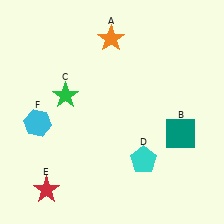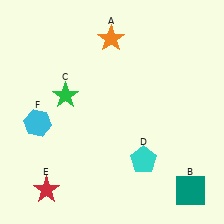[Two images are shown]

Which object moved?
The teal square (B) moved down.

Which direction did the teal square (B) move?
The teal square (B) moved down.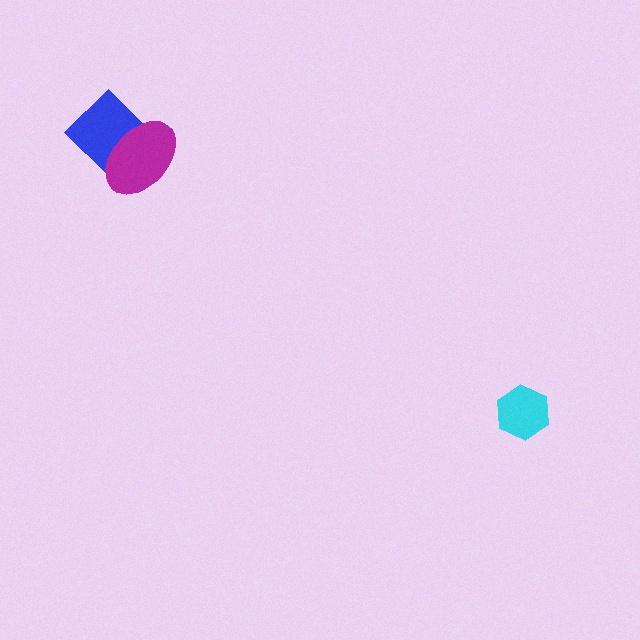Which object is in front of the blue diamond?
The magenta ellipse is in front of the blue diamond.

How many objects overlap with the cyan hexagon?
0 objects overlap with the cyan hexagon.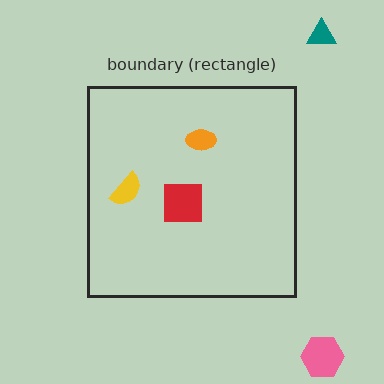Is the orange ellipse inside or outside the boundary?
Inside.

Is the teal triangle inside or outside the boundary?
Outside.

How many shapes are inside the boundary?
3 inside, 2 outside.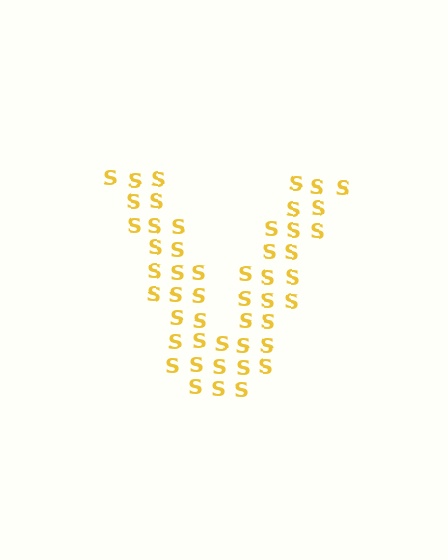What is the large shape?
The large shape is the letter V.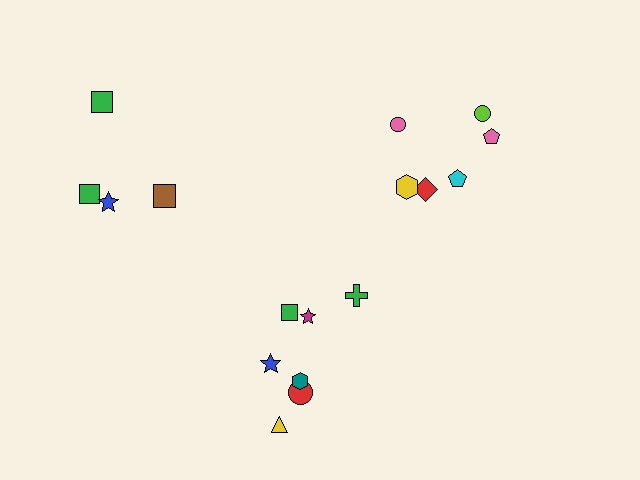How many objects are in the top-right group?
There are 6 objects.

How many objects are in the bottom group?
There are 7 objects.